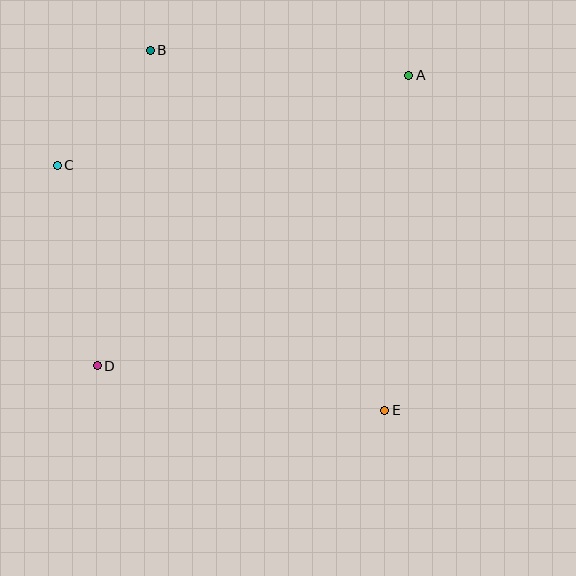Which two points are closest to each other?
Points B and C are closest to each other.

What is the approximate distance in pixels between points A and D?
The distance between A and D is approximately 426 pixels.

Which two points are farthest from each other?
Points B and E are farthest from each other.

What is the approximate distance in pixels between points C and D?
The distance between C and D is approximately 205 pixels.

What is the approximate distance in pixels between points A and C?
The distance between A and C is approximately 363 pixels.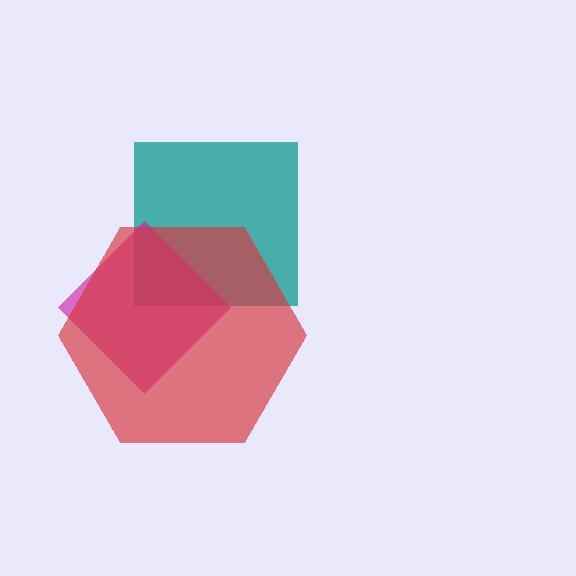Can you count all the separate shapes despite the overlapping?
Yes, there are 3 separate shapes.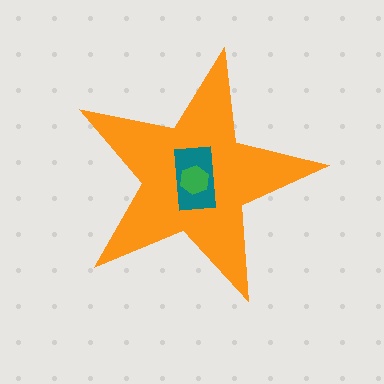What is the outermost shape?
The orange star.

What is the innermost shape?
The green hexagon.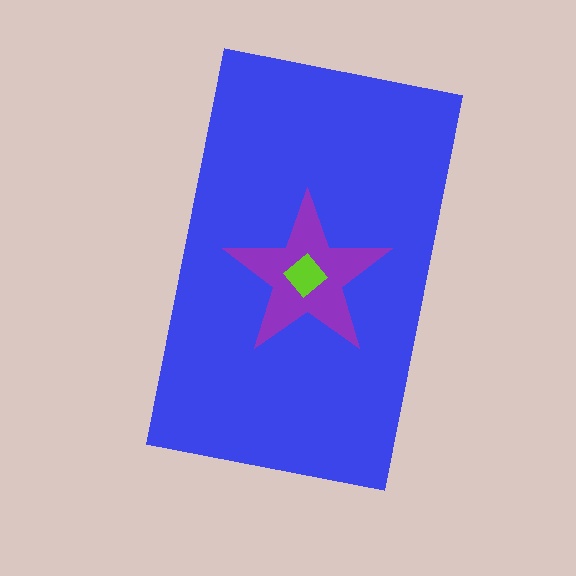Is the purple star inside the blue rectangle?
Yes.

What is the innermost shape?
The lime diamond.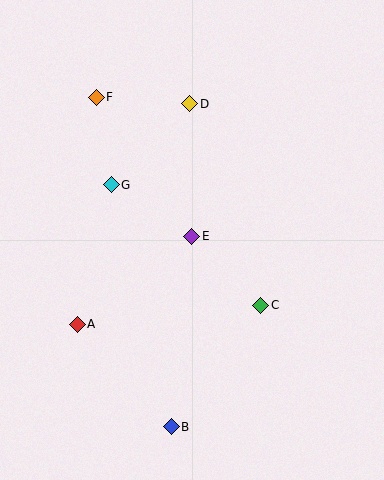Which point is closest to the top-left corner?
Point F is closest to the top-left corner.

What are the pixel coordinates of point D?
Point D is at (190, 104).